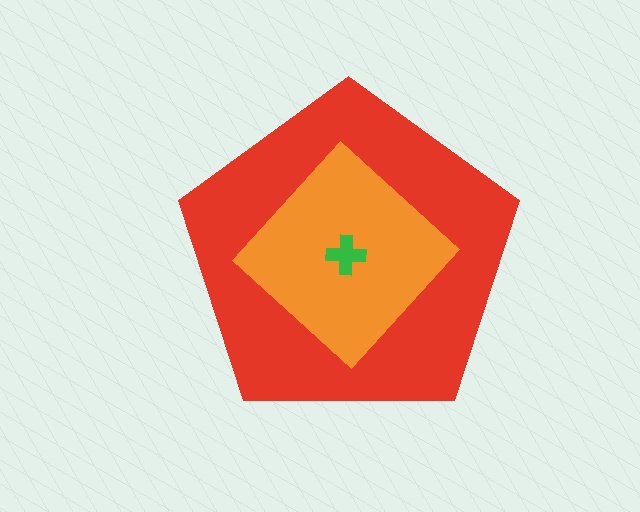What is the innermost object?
The green cross.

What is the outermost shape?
The red pentagon.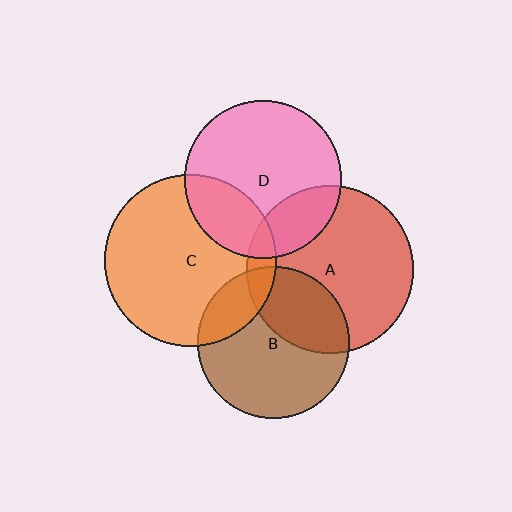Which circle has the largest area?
Circle C (orange).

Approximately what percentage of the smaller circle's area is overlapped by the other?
Approximately 20%.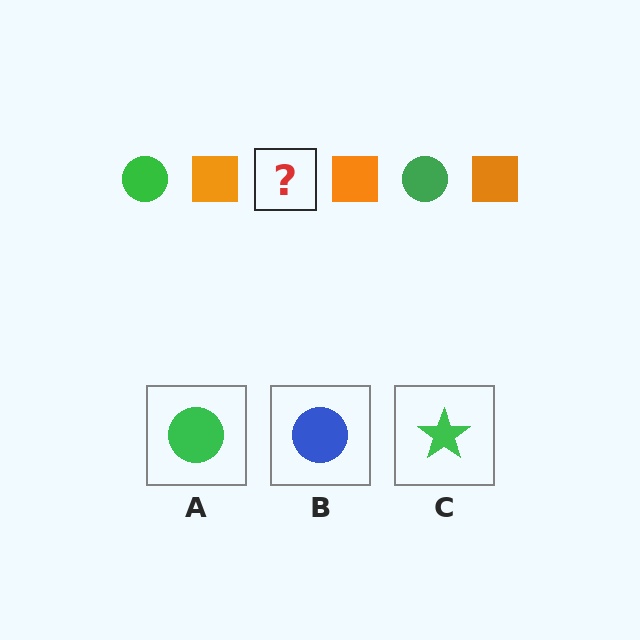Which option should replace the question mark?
Option A.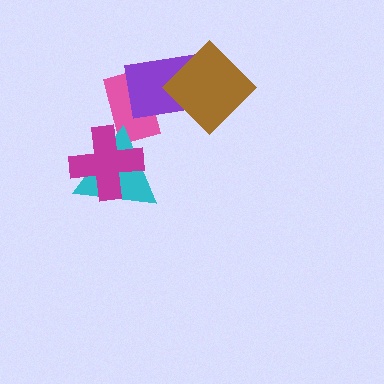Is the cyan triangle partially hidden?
Yes, it is partially covered by another shape.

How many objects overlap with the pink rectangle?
3 objects overlap with the pink rectangle.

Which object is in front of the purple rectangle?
The brown diamond is in front of the purple rectangle.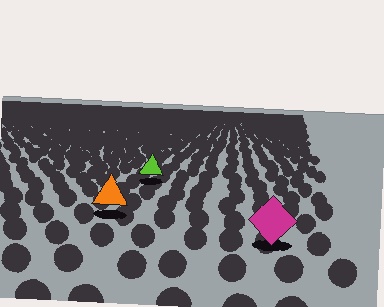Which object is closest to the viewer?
The magenta diamond is closest. The texture marks near it are larger and more spread out.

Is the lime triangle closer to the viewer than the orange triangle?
No. The orange triangle is closer — you can tell from the texture gradient: the ground texture is coarser near it.